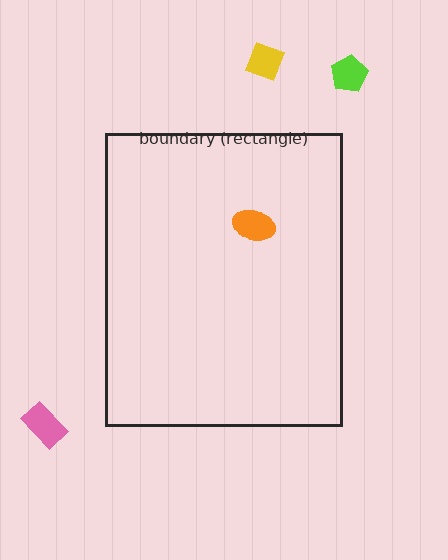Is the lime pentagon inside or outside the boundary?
Outside.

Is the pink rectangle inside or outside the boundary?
Outside.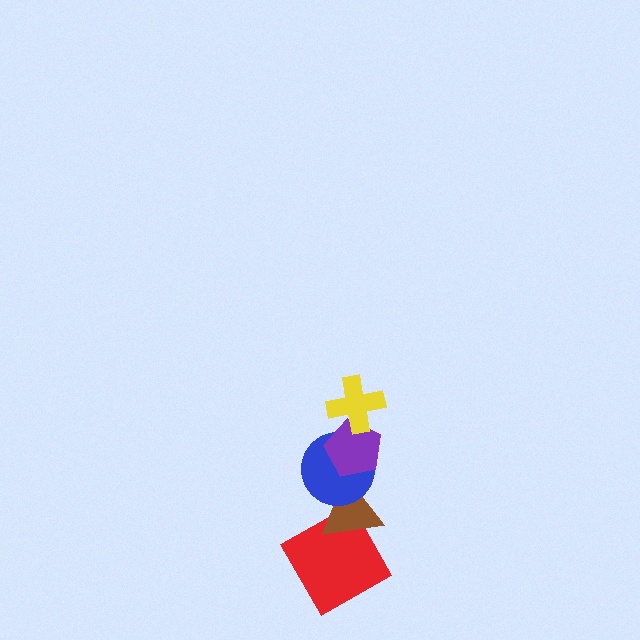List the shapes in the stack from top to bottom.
From top to bottom: the yellow cross, the purple pentagon, the blue circle, the brown triangle, the red square.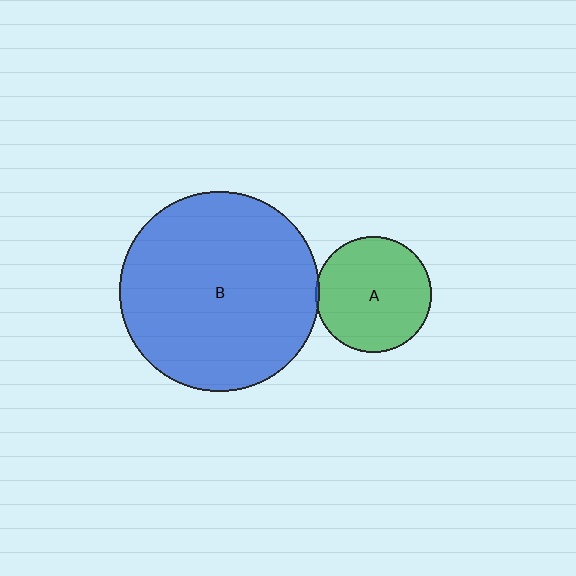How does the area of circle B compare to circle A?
Approximately 3.0 times.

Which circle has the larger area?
Circle B (blue).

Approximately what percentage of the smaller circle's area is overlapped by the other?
Approximately 5%.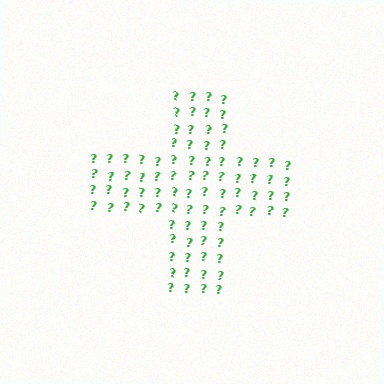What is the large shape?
The large shape is a cross.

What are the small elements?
The small elements are question marks.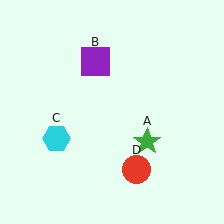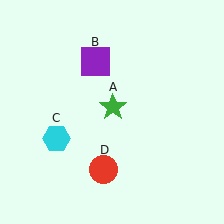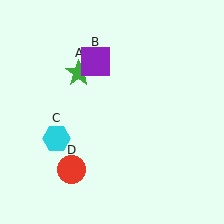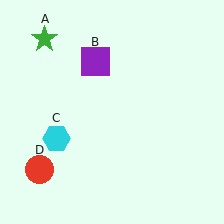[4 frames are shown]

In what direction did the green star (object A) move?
The green star (object A) moved up and to the left.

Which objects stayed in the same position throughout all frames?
Purple square (object B) and cyan hexagon (object C) remained stationary.